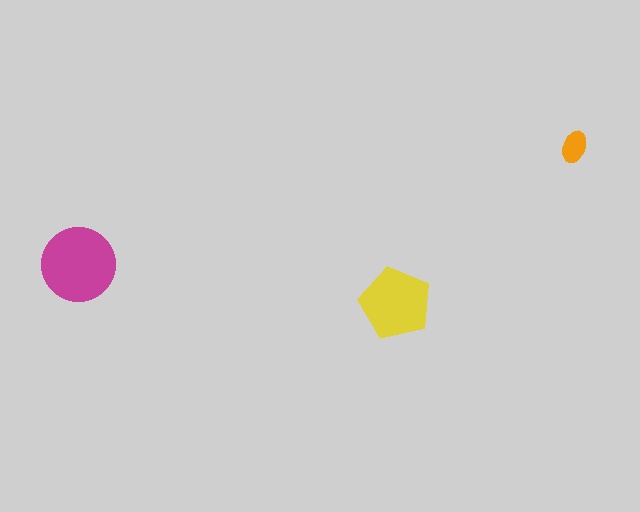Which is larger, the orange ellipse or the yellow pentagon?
The yellow pentagon.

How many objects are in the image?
There are 3 objects in the image.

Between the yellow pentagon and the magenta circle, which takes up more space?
The magenta circle.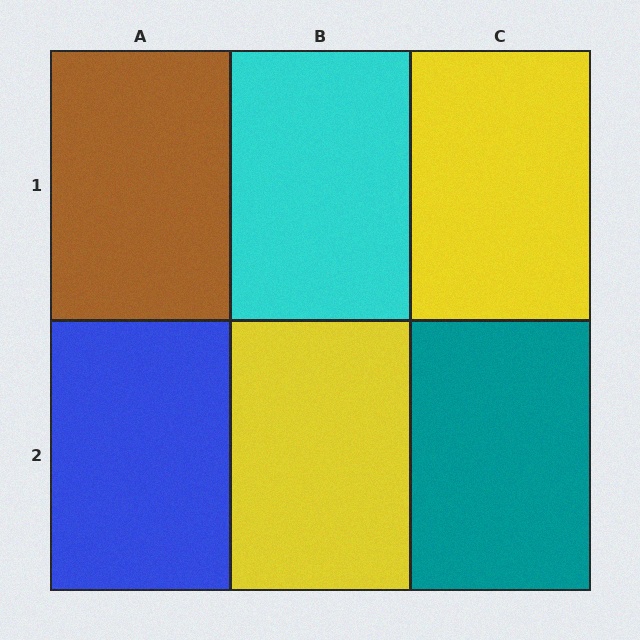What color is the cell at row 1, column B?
Cyan.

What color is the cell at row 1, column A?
Brown.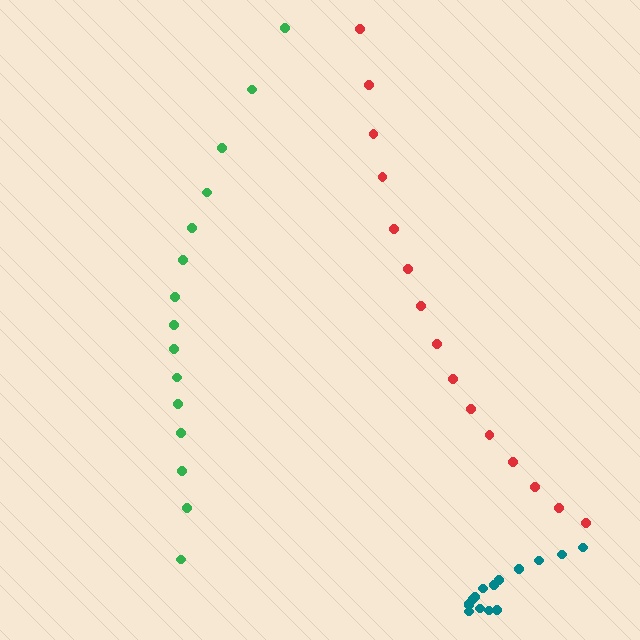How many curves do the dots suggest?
There are 3 distinct paths.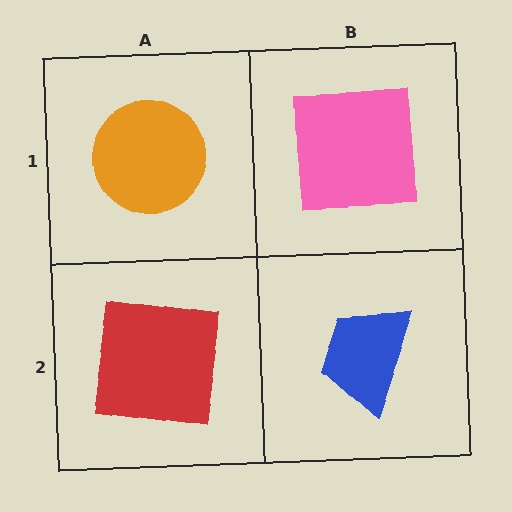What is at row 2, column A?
A red square.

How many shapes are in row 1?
2 shapes.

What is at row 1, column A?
An orange circle.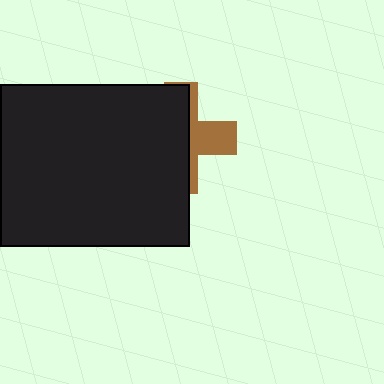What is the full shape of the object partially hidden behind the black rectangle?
The partially hidden object is a brown cross.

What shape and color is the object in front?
The object in front is a black rectangle.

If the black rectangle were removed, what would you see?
You would see the complete brown cross.